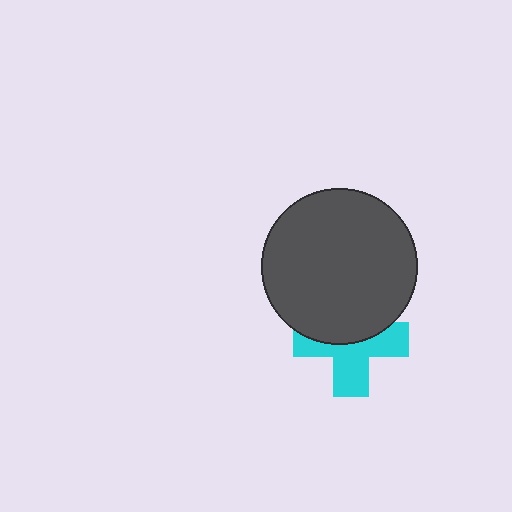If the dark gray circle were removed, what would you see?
You would see the complete cyan cross.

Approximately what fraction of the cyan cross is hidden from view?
Roughly 46% of the cyan cross is hidden behind the dark gray circle.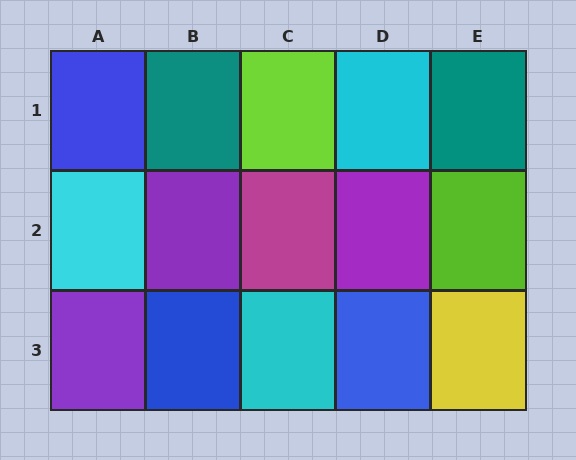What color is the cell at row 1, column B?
Teal.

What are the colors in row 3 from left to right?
Purple, blue, cyan, blue, yellow.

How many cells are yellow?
1 cell is yellow.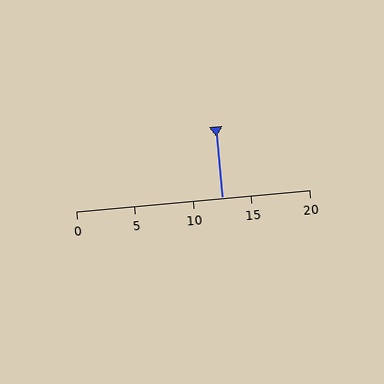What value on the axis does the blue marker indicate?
The marker indicates approximately 12.5.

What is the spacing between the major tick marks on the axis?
The major ticks are spaced 5 apart.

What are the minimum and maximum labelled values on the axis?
The axis runs from 0 to 20.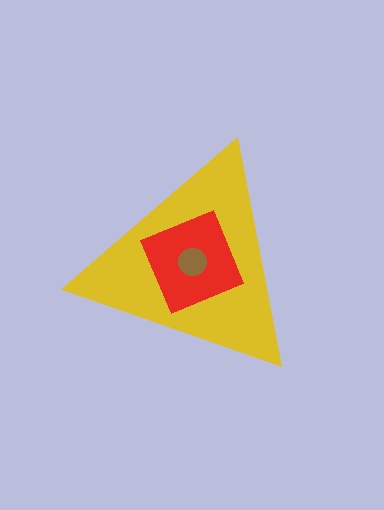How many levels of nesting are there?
3.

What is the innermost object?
The brown circle.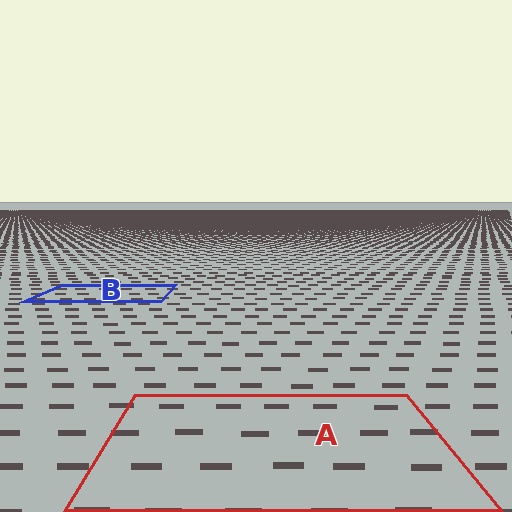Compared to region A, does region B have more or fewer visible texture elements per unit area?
Region B has more texture elements per unit area — they are packed more densely because it is farther away.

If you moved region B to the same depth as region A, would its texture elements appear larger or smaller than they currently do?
They would appear larger. At a closer depth, the same texture elements are projected at a bigger on-screen size.